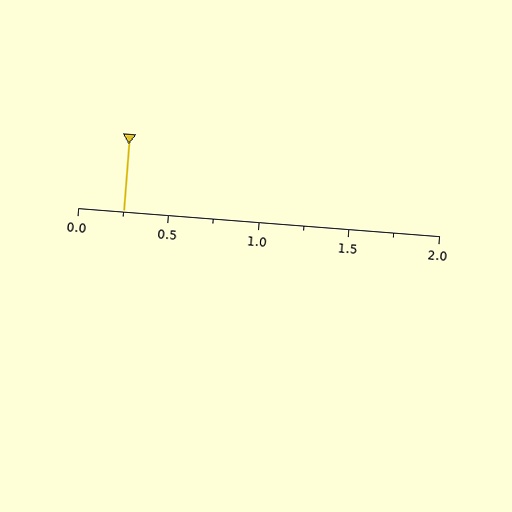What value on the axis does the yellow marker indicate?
The marker indicates approximately 0.25.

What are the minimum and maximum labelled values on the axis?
The axis runs from 0.0 to 2.0.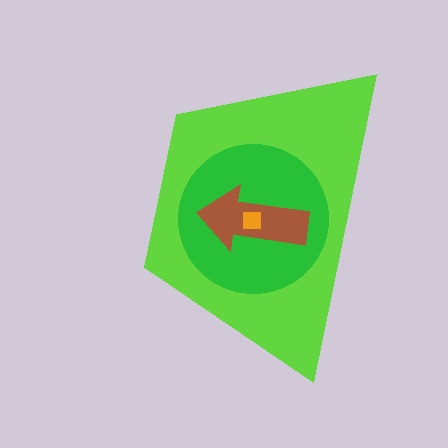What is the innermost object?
The orange square.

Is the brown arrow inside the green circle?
Yes.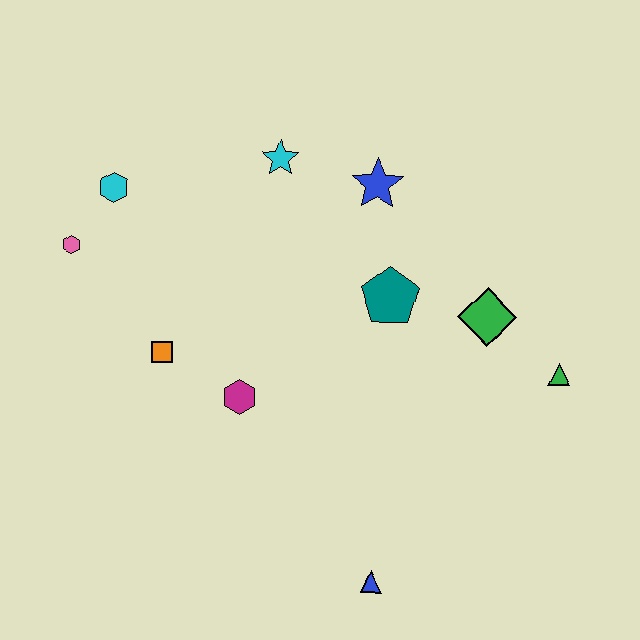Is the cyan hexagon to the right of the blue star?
No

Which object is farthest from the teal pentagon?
The pink hexagon is farthest from the teal pentagon.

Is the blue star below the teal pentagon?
No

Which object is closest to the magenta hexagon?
The orange square is closest to the magenta hexagon.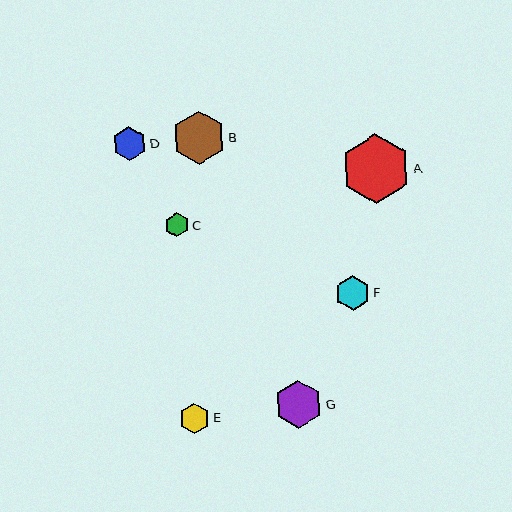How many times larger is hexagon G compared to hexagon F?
Hexagon G is approximately 1.4 times the size of hexagon F.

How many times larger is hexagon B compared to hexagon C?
Hexagon B is approximately 2.2 times the size of hexagon C.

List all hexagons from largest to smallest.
From largest to smallest: A, B, G, F, D, E, C.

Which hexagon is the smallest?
Hexagon C is the smallest with a size of approximately 24 pixels.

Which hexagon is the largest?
Hexagon A is the largest with a size of approximately 69 pixels.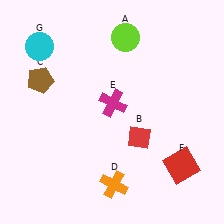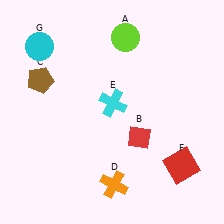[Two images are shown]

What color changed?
The cross (E) changed from magenta in Image 1 to cyan in Image 2.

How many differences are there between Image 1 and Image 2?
There is 1 difference between the two images.